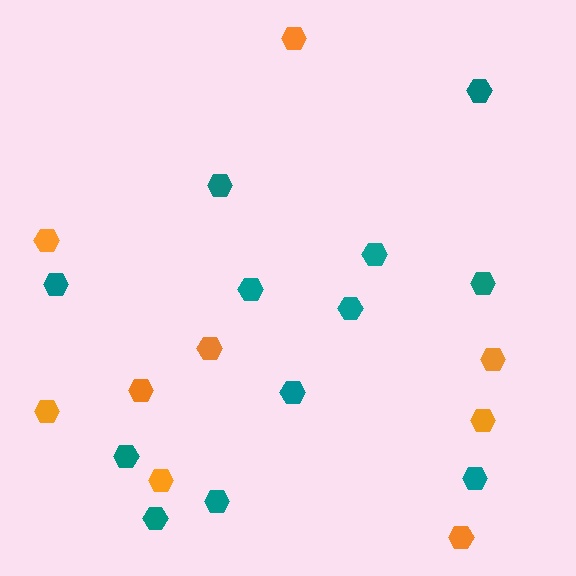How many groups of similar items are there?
There are 2 groups: one group of orange hexagons (9) and one group of teal hexagons (12).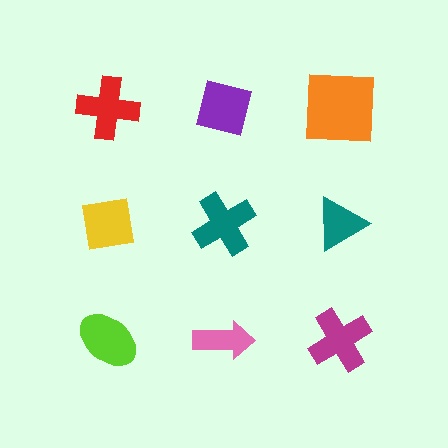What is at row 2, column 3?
A teal triangle.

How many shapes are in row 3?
3 shapes.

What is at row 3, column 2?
A pink arrow.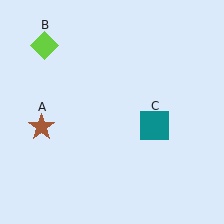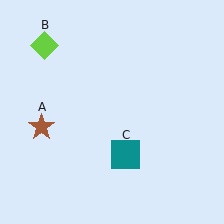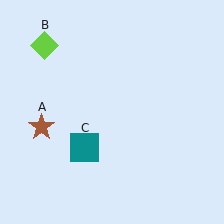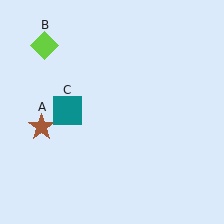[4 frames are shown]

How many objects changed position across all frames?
1 object changed position: teal square (object C).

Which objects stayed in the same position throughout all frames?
Brown star (object A) and lime diamond (object B) remained stationary.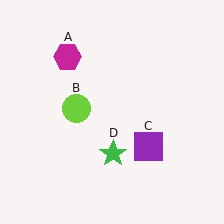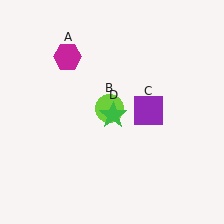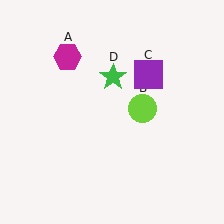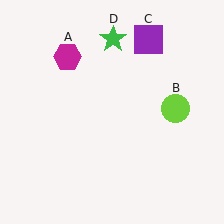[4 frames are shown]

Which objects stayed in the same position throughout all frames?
Magenta hexagon (object A) remained stationary.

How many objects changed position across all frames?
3 objects changed position: lime circle (object B), purple square (object C), green star (object D).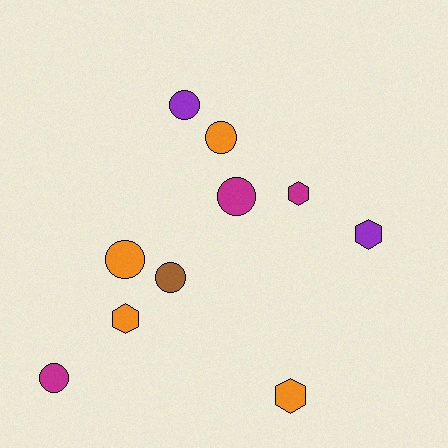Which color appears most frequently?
Orange, with 4 objects.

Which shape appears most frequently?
Circle, with 6 objects.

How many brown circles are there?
There is 1 brown circle.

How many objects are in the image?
There are 10 objects.